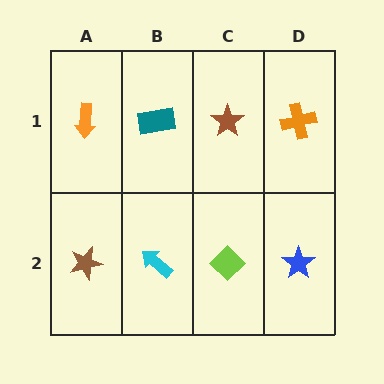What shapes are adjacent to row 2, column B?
A teal rectangle (row 1, column B), a brown star (row 2, column A), a lime diamond (row 2, column C).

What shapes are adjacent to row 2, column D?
An orange cross (row 1, column D), a lime diamond (row 2, column C).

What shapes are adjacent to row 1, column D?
A blue star (row 2, column D), a brown star (row 1, column C).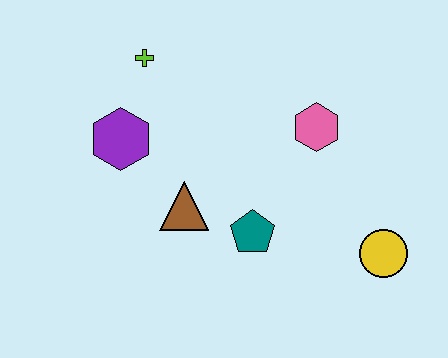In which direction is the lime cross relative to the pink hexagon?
The lime cross is to the left of the pink hexagon.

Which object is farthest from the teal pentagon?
The lime cross is farthest from the teal pentagon.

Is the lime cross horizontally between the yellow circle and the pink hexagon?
No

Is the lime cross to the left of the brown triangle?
Yes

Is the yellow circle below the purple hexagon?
Yes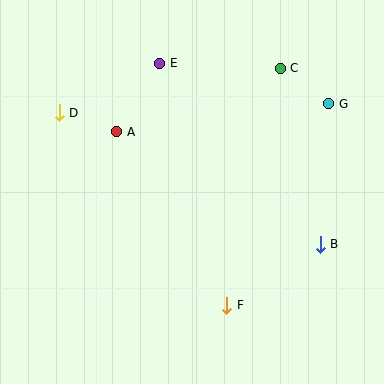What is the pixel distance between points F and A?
The distance between F and A is 206 pixels.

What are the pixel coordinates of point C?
Point C is at (280, 69).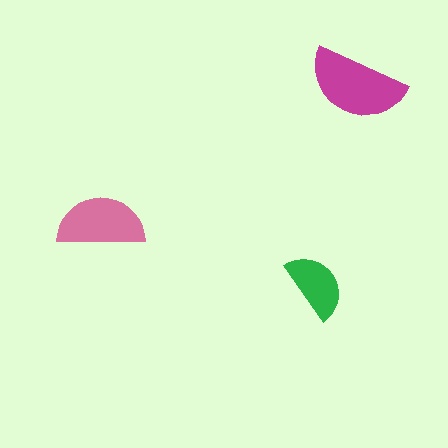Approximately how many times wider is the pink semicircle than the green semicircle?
About 1.5 times wider.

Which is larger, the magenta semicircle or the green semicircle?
The magenta one.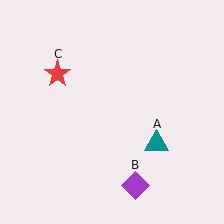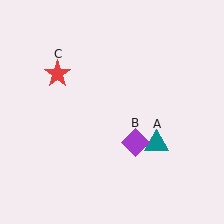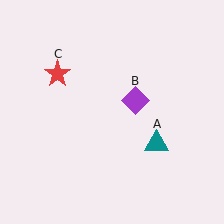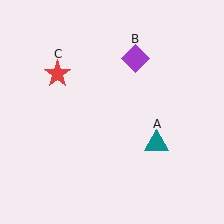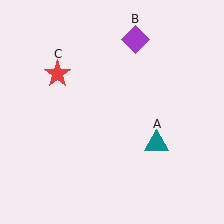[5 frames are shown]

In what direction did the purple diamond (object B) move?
The purple diamond (object B) moved up.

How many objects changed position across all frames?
1 object changed position: purple diamond (object B).